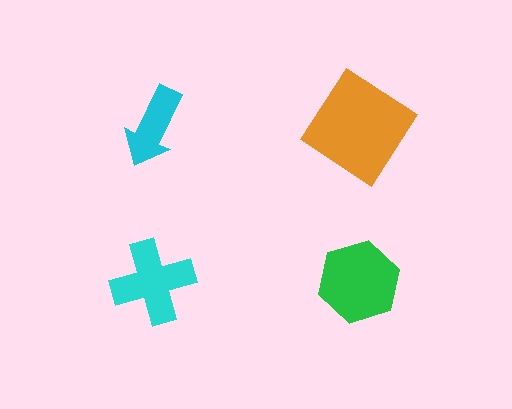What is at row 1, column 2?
An orange diamond.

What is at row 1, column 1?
A cyan arrow.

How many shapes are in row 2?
2 shapes.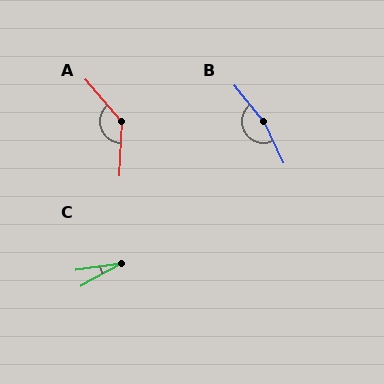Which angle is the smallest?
C, at approximately 21 degrees.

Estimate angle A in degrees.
Approximately 137 degrees.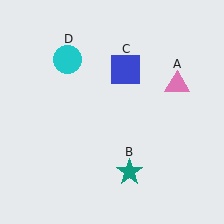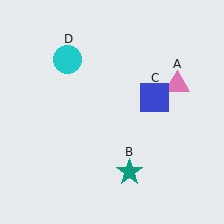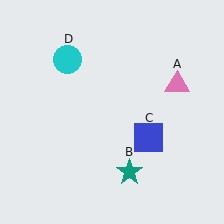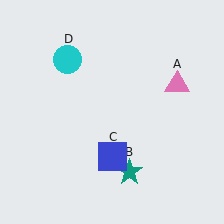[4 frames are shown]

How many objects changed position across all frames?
1 object changed position: blue square (object C).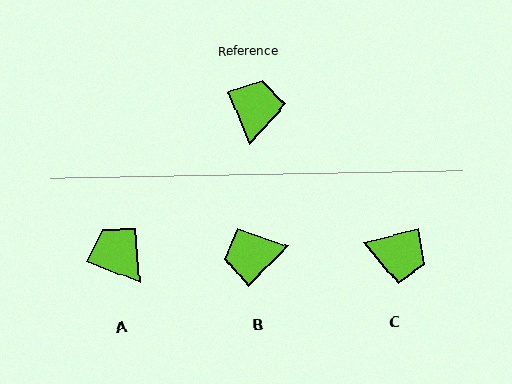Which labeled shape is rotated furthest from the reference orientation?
B, about 113 degrees away.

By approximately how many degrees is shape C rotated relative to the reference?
Approximately 98 degrees clockwise.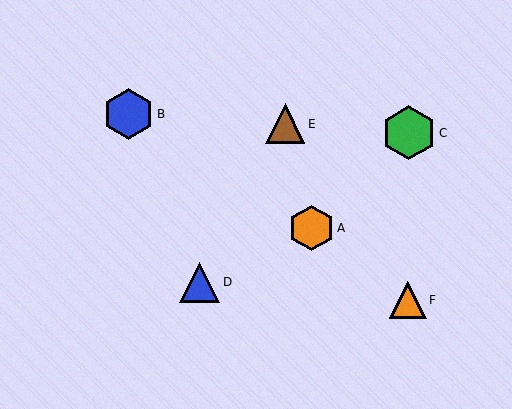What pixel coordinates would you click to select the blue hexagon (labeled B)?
Click at (129, 114) to select the blue hexagon B.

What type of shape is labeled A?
Shape A is an orange hexagon.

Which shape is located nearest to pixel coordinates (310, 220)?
The orange hexagon (labeled A) at (312, 228) is nearest to that location.